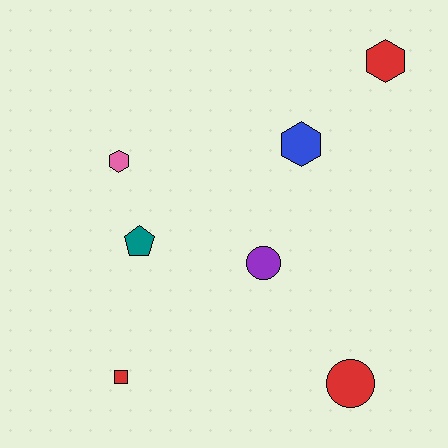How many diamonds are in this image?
There are no diamonds.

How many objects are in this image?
There are 7 objects.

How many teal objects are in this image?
There is 1 teal object.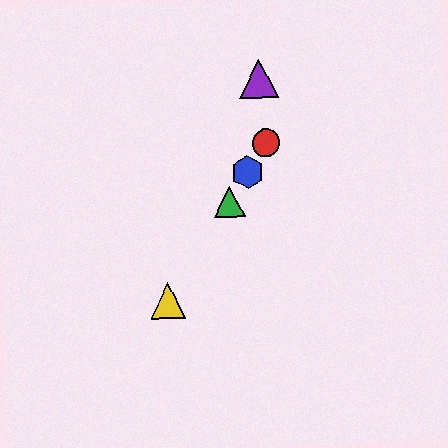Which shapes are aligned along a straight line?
The red circle, the blue hexagon, the green triangle, the yellow triangle are aligned along a straight line.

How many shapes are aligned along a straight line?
4 shapes (the red circle, the blue hexagon, the green triangle, the yellow triangle) are aligned along a straight line.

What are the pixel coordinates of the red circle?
The red circle is at (266, 143).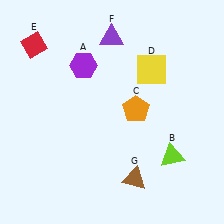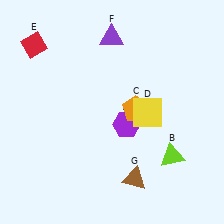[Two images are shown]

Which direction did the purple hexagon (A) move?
The purple hexagon (A) moved down.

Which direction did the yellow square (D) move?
The yellow square (D) moved down.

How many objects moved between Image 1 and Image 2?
2 objects moved between the two images.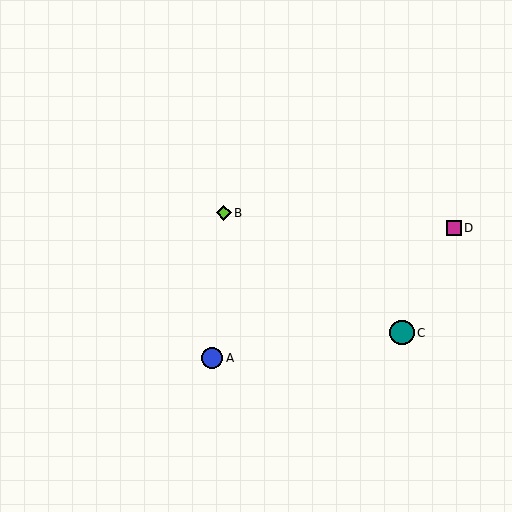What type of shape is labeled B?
Shape B is a lime diamond.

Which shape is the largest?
The teal circle (labeled C) is the largest.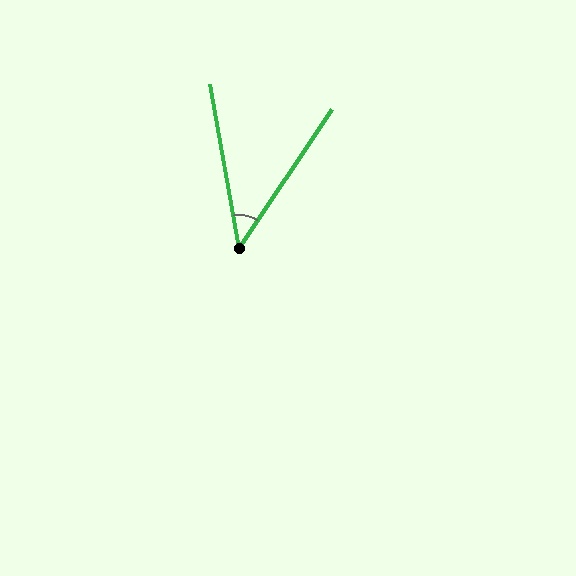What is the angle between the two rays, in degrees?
Approximately 44 degrees.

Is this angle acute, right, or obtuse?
It is acute.